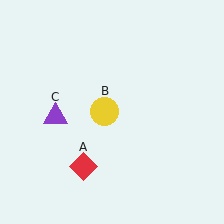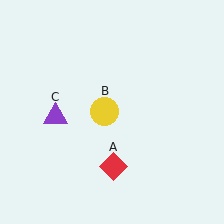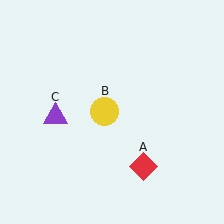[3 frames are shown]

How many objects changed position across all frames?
1 object changed position: red diamond (object A).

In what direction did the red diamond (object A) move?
The red diamond (object A) moved right.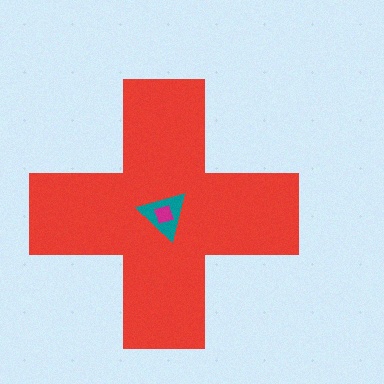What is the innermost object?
The magenta square.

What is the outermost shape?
The red cross.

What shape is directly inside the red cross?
The teal triangle.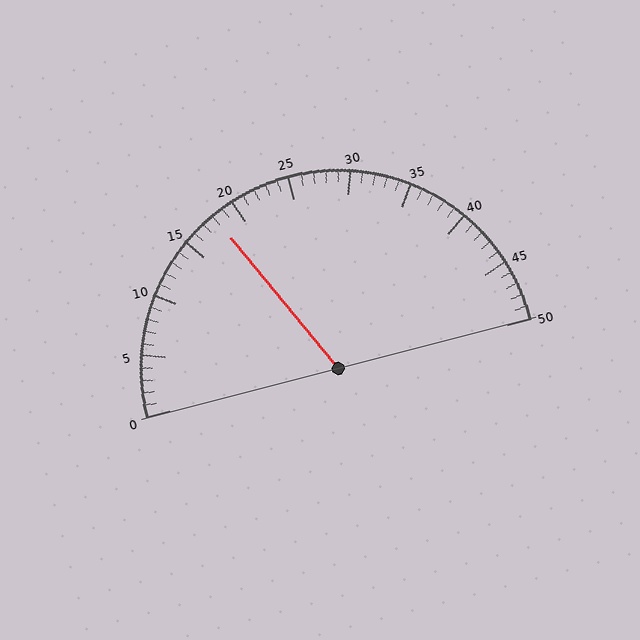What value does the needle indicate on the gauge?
The needle indicates approximately 18.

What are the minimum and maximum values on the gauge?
The gauge ranges from 0 to 50.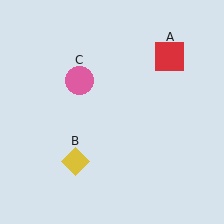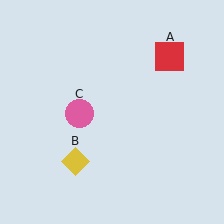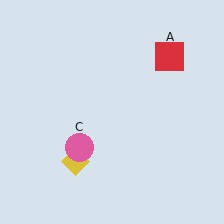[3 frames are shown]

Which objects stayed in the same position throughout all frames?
Red square (object A) and yellow diamond (object B) remained stationary.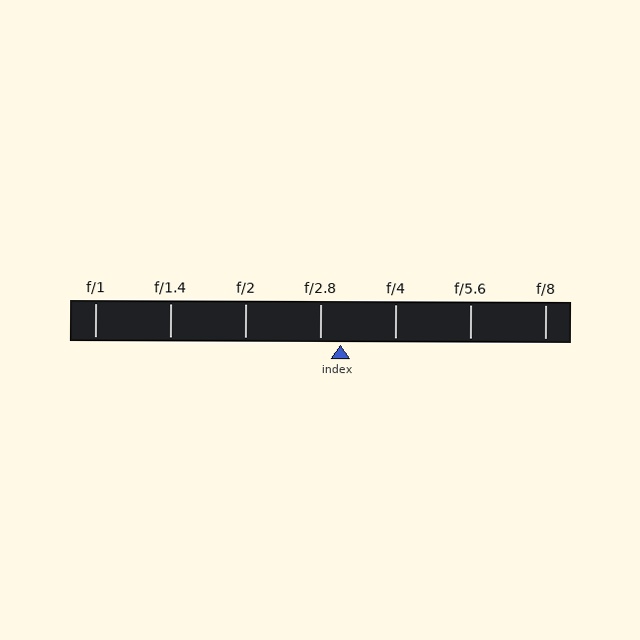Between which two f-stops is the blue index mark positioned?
The index mark is between f/2.8 and f/4.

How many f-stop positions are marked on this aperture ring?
There are 7 f-stop positions marked.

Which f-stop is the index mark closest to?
The index mark is closest to f/2.8.